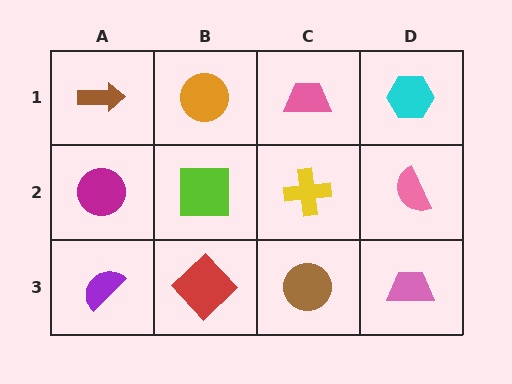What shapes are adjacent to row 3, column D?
A pink semicircle (row 2, column D), a brown circle (row 3, column C).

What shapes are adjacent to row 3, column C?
A yellow cross (row 2, column C), a red diamond (row 3, column B), a pink trapezoid (row 3, column D).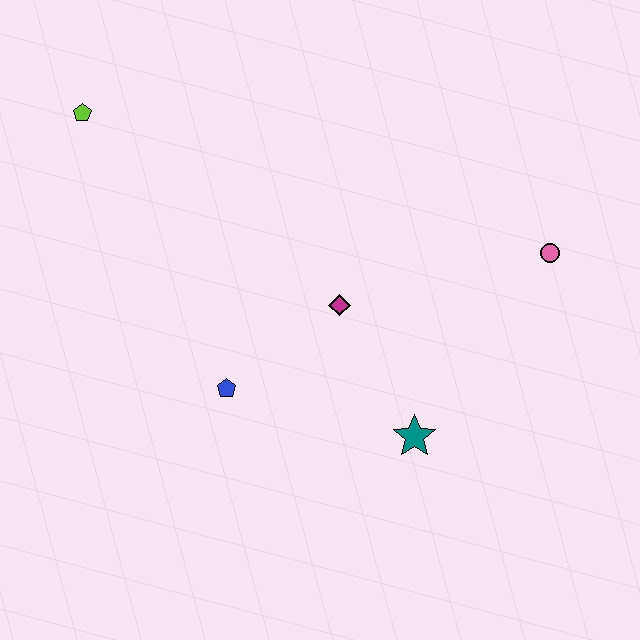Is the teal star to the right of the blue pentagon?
Yes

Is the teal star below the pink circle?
Yes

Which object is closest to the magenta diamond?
The blue pentagon is closest to the magenta diamond.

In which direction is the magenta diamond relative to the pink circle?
The magenta diamond is to the left of the pink circle.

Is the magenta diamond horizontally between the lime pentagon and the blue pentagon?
No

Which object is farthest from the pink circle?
The lime pentagon is farthest from the pink circle.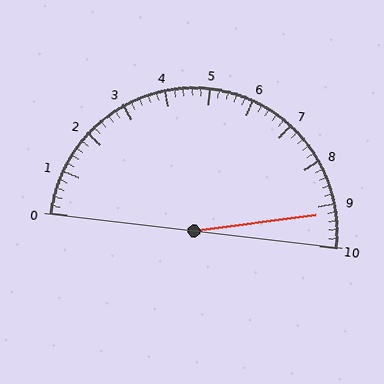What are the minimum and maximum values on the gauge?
The gauge ranges from 0 to 10.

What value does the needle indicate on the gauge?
The needle indicates approximately 9.2.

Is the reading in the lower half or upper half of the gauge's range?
The reading is in the upper half of the range (0 to 10).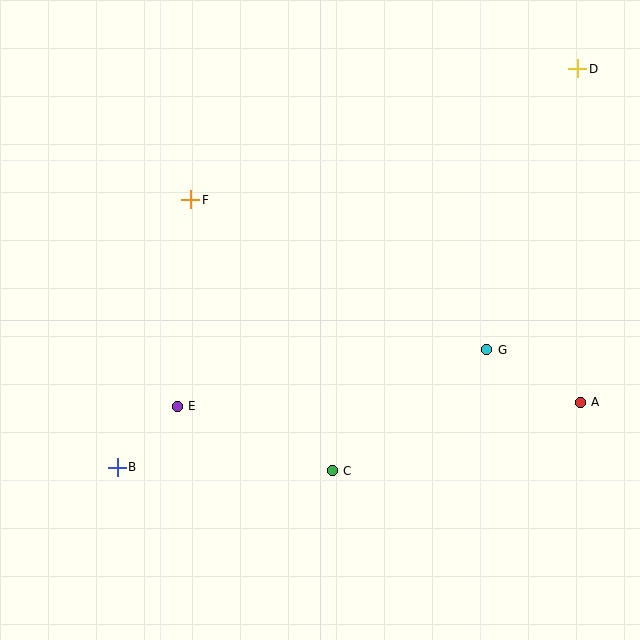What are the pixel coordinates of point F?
Point F is at (191, 200).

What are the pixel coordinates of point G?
Point G is at (487, 350).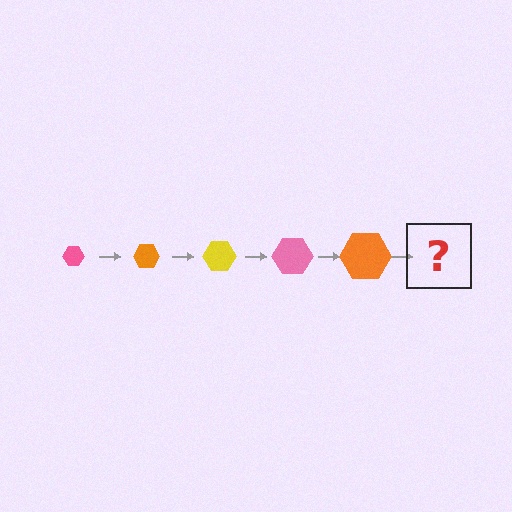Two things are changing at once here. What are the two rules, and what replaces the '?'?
The two rules are that the hexagon grows larger each step and the color cycles through pink, orange, and yellow. The '?' should be a yellow hexagon, larger than the previous one.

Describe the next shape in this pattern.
It should be a yellow hexagon, larger than the previous one.